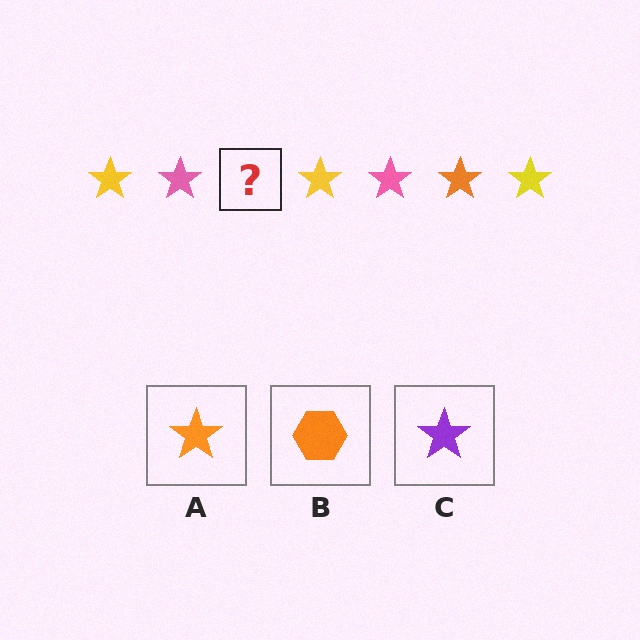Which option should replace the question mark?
Option A.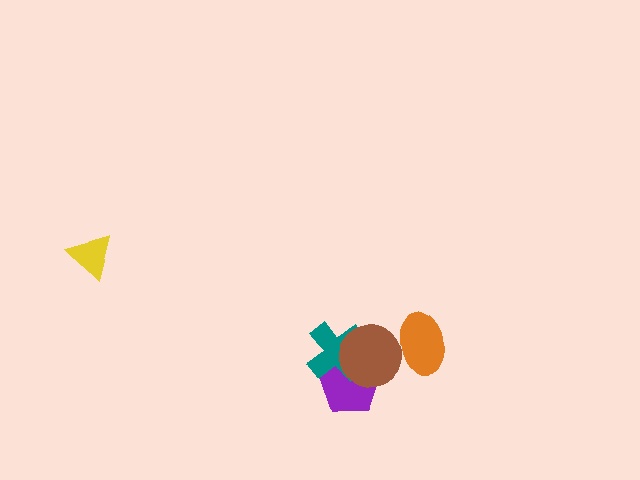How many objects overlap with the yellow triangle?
0 objects overlap with the yellow triangle.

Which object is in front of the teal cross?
The brown circle is in front of the teal cross.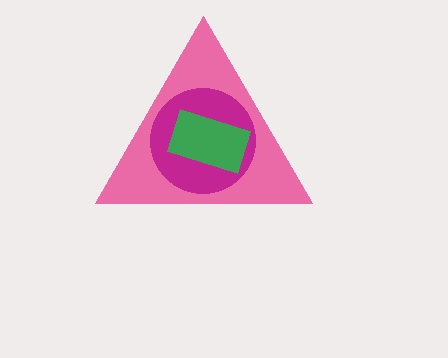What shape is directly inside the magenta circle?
The green rectangle.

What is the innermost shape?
The green rectangle.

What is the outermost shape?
The pink triangle.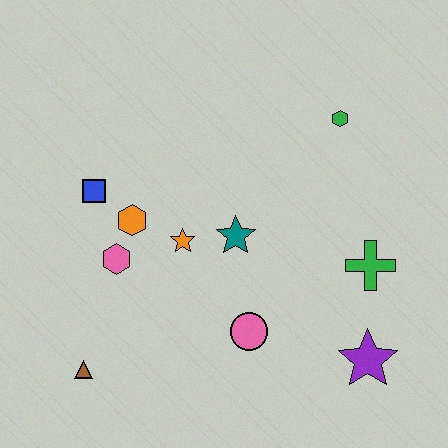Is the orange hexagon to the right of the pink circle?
No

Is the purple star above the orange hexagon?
No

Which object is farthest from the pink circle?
The green hexagon is farthest from the pink circle.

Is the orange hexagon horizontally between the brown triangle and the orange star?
Yes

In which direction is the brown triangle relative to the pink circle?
The brown triangle is to the left of the pink circle.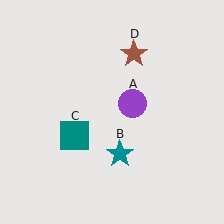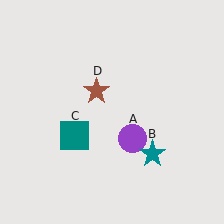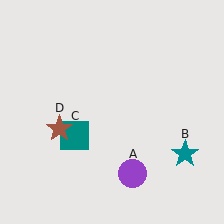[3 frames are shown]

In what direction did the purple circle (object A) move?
The purple circle (object A) moved down.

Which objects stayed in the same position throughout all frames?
Teal square (object C) remained stationary.